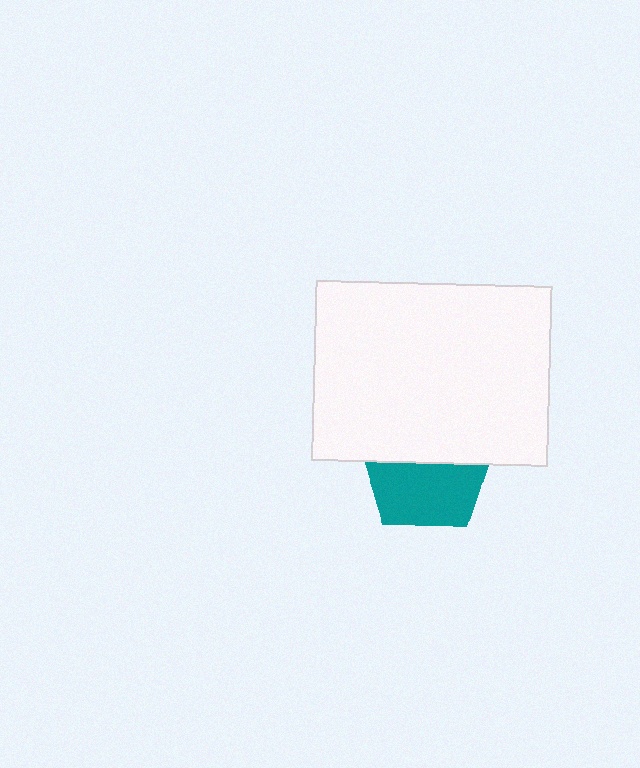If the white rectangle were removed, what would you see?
You would see the complete teal pentagon.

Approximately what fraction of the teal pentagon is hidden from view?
Roughly 47% of the teal pentagon is hidden behind the white rectangle.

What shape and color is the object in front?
The object in front is a white rectangle.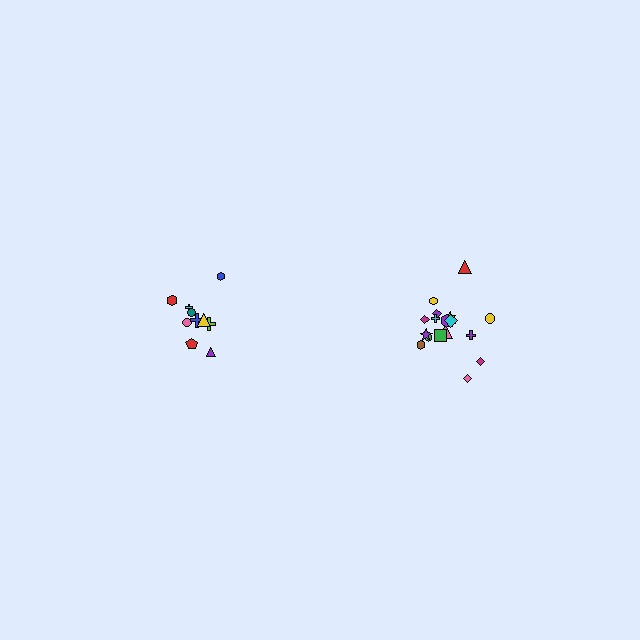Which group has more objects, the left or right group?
The right group.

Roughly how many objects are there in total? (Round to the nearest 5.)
Roughly 30 objects in total.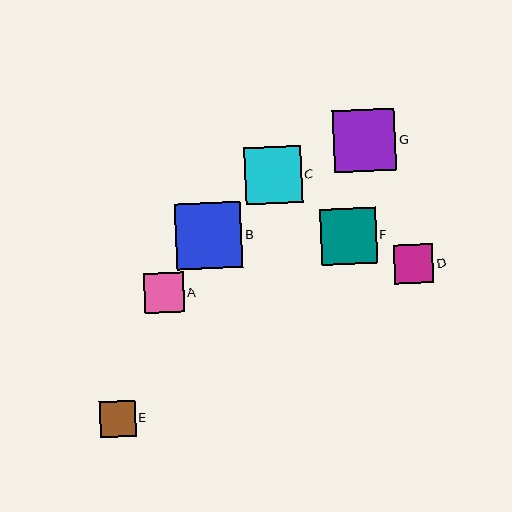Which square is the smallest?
Square E is the smallest with a size of approximately 36 pixels.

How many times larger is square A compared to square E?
Square A is approximately 1.1 times the size of square E.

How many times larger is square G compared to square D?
Square G is approximately 1.6 times the size of square D.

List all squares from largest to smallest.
From largest to smallest: B, G, C, F, A, D, E.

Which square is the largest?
Square B is the largest with a size of approximately 66 pixels.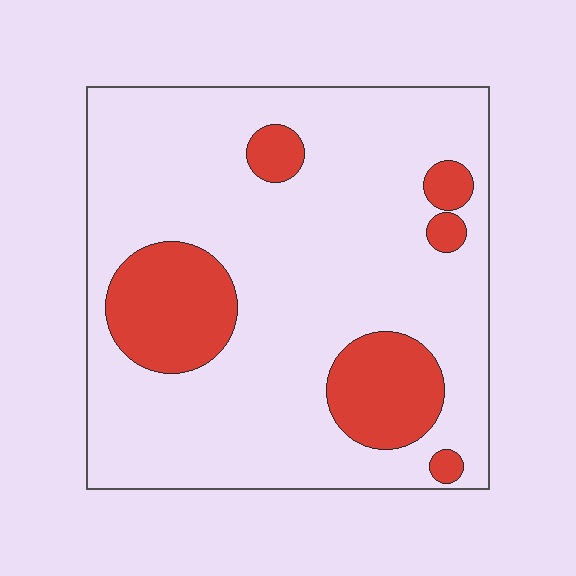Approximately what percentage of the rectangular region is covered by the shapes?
Approximately 20%.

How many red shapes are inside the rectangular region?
6.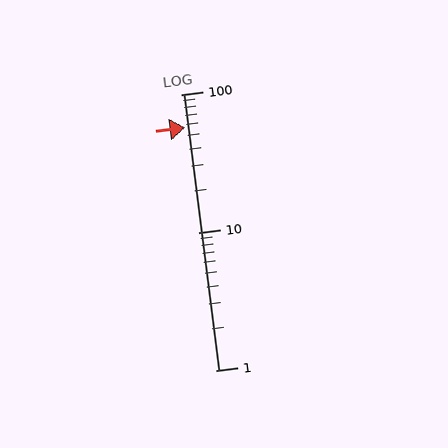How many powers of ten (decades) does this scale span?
The scale spans 2 decades, from 1 to 100.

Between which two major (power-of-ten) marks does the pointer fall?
The pointer is between 10 and 100.